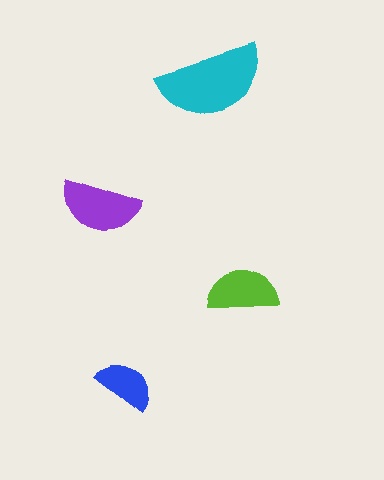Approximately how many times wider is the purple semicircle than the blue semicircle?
About 1.5 times wider.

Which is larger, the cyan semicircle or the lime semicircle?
The cyan one.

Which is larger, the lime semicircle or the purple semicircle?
The purple one.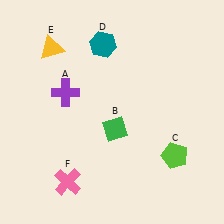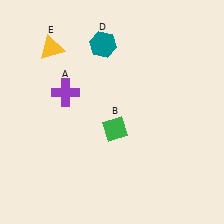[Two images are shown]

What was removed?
The pink cross (F), the lime pentagon (C) were removed in Image 2.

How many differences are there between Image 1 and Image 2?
There are 2 differences between the two images.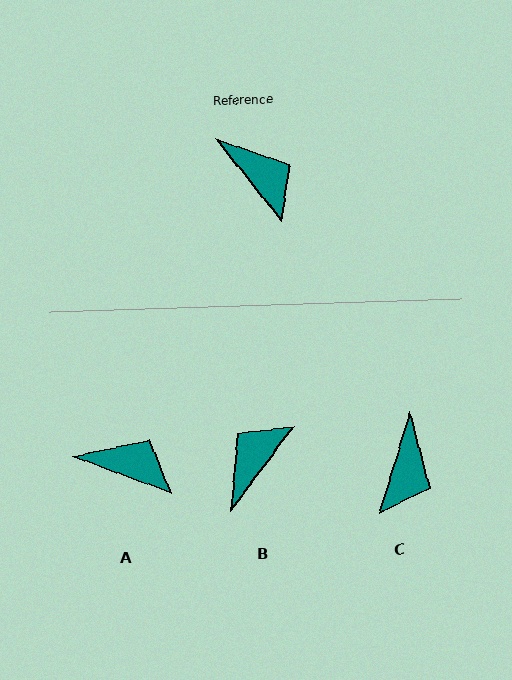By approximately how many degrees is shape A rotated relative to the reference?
Approximately 30 degrees counter-clockwise.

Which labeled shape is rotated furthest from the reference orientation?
B, about 104 degrees away.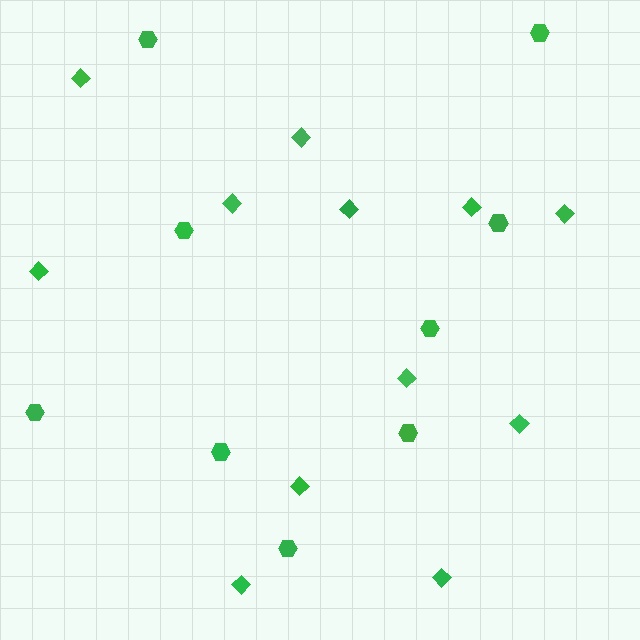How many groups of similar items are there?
There are 2 groups: one group of hexagons (9) and one group of diamonds (12).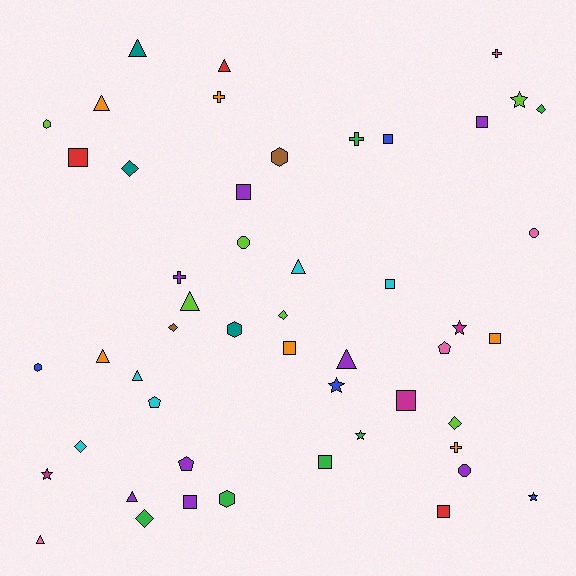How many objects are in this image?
There are 50 objects.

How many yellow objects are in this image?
There are no yellow objects.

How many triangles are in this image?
There are 10 triangles.